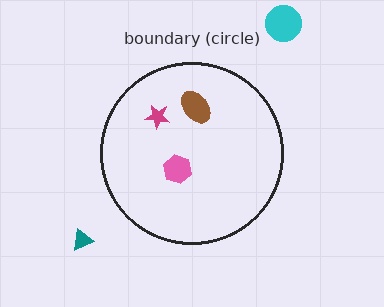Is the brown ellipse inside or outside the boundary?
Inside.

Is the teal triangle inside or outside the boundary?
Outside.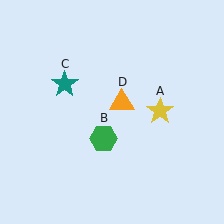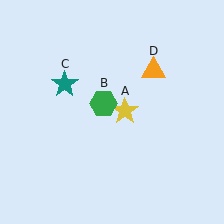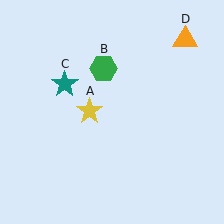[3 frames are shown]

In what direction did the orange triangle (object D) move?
The orange triangle (object D) moved up and to the right.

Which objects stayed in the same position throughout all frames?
Teal star (object C) remained stationary.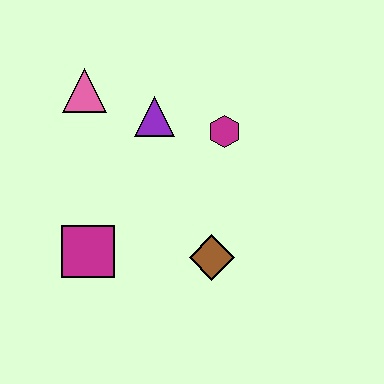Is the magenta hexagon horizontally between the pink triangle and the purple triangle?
No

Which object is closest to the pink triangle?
The purple triangle is closest to the pink triangle.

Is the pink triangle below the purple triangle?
No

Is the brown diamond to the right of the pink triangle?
Yes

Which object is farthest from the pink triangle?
The brown diamond is farthest from the pink triangle.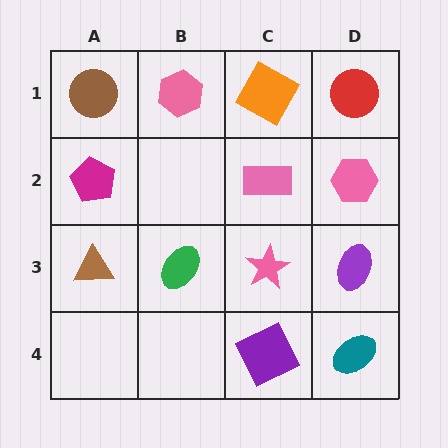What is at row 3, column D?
A purple ellipse.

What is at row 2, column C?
A pink rectangle.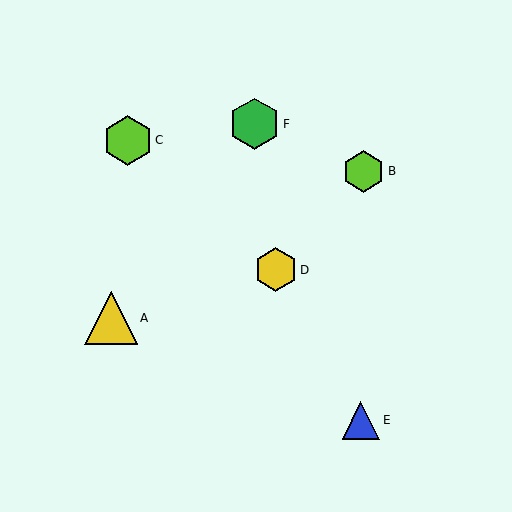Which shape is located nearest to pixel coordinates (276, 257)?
The yellow hexagon (labeled D) at (276, 270) is nearest to that location.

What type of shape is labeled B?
Shape B is a lime hexagon.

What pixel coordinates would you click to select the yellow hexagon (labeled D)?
Click at (276, 270) to select the yellow hexagon D.